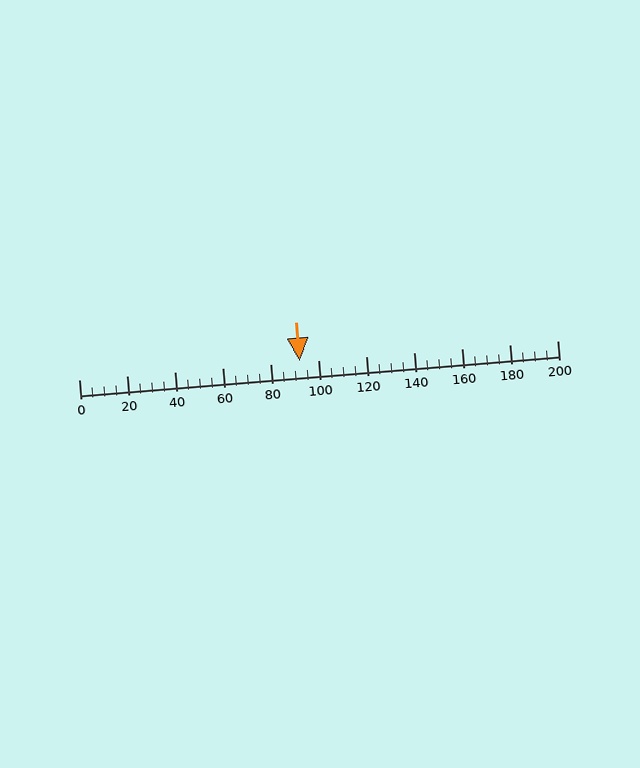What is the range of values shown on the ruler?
The ruler shows values from 0 to 200.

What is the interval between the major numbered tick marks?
The major tick marks are spaced 20 units apart.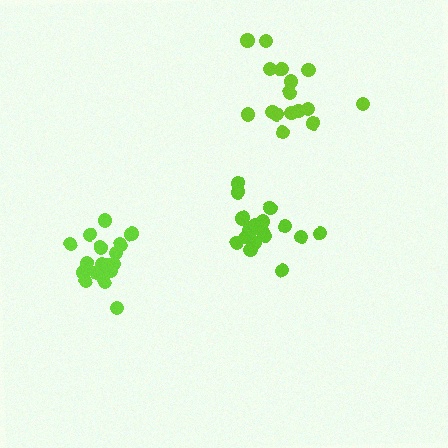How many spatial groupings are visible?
There are 3 spatial groupings.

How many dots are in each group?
Group 1: 20 dots, Group 2: 16 dots, Group 3: 19 dots (55 total).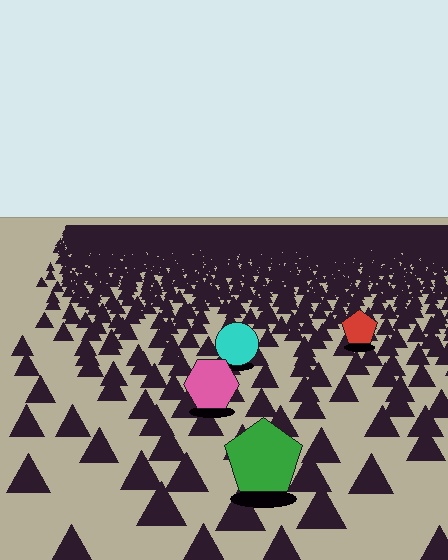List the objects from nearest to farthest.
From nearest to farthest: the green pentagon, the pink hexagon, the cyan circle, the red pentagon.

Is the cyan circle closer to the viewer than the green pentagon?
No. The green pentagon is closer — you can tell from the texture gradient: the ground texture is coarser near it.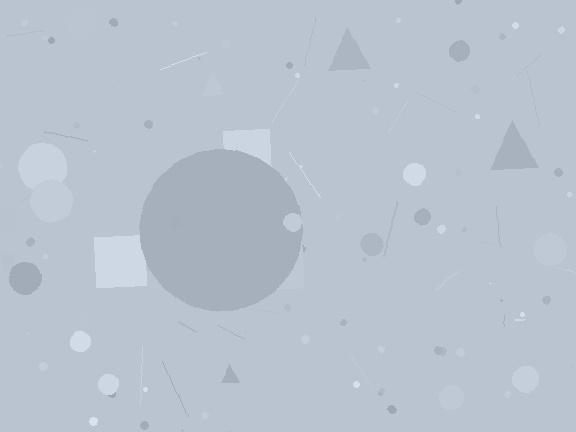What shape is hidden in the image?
A circle is hidden in the image.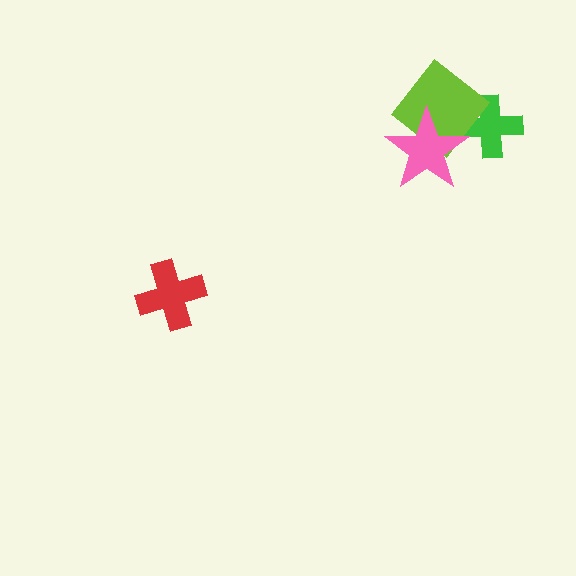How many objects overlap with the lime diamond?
2 objects overlap with the lime diamond.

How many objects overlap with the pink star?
2 objects overlap with the pink star.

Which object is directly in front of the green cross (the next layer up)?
The lime diamond is directly in front of the green cross.